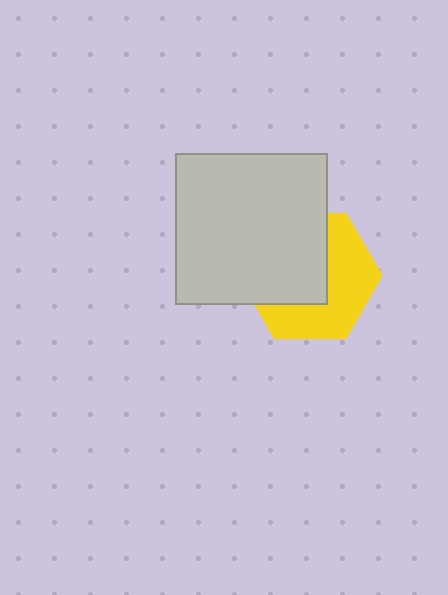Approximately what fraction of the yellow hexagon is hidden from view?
Roughly 50% of the yellow hexagon is hidden behind the light gray square.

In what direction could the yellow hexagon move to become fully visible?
The yellow hexagon could move toward the lower-right. That would shift it out from behind the light gray square entirely.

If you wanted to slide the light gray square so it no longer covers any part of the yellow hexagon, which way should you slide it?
Slide it toward the upper-left — that is the most direct way to separate the two shapes.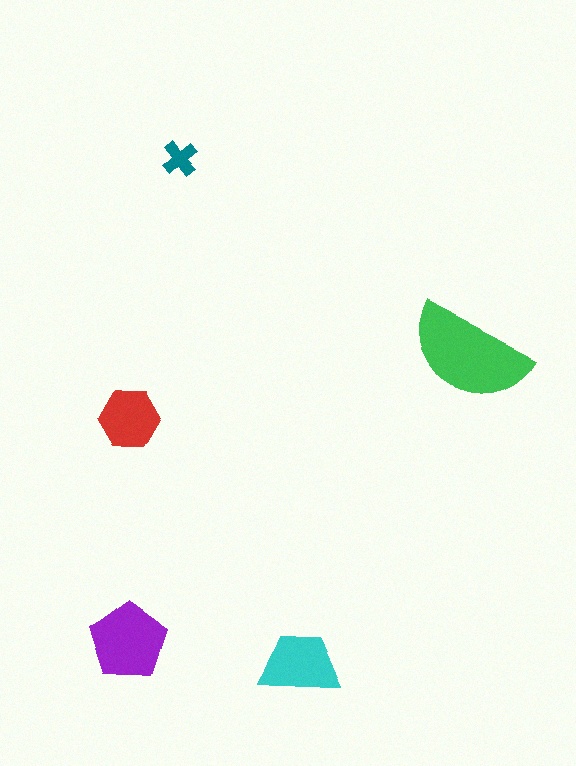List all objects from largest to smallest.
The green semicircle, the purple pentagon, the cyan trapezoid, the red hexagon, the teal cross.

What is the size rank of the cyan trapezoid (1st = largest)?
3rd.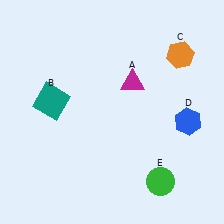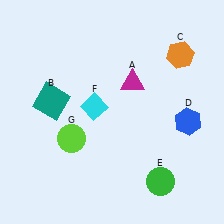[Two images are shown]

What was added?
A cyan diamond (F), a lime circle (G) were added in Image 2.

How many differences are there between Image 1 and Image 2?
There are 2 differences between the two images.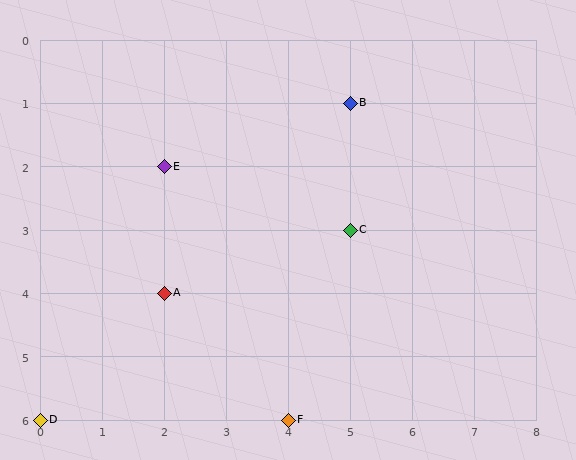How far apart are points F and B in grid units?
Points F and B are 1 column and 5 rows apart (about 5.1 grid units diagonally).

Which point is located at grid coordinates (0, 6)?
Point D is at (0, 6).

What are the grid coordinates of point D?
Point D is at grid coordinates (0, 6).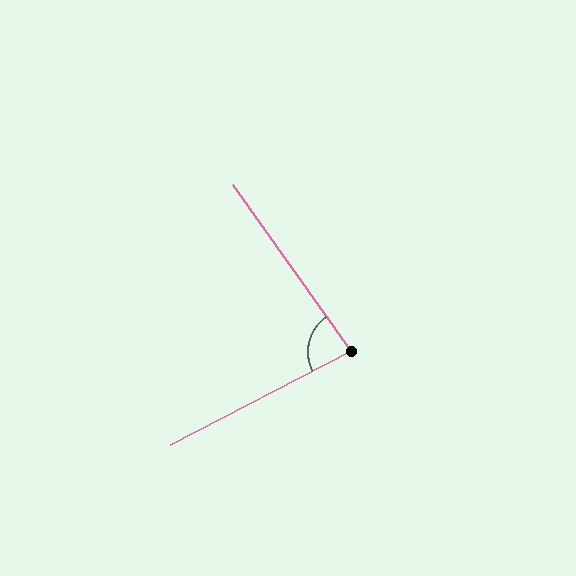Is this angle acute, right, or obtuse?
It is acute.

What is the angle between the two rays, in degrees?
Approximately 82 degrees.